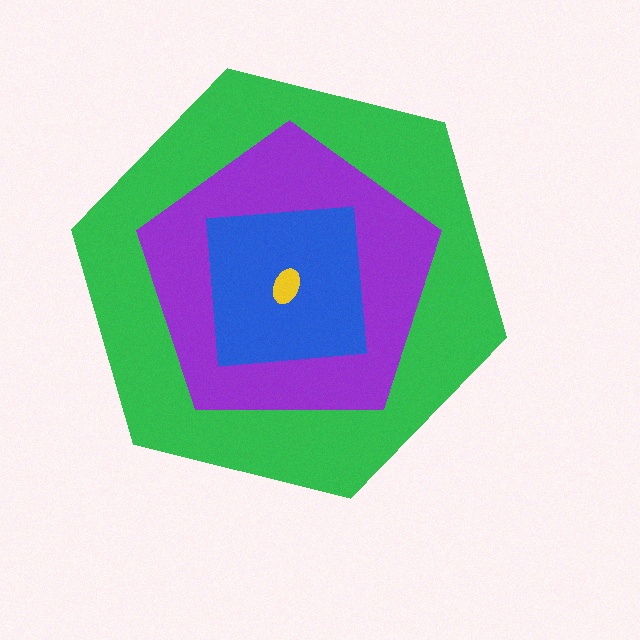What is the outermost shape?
The green hexagon.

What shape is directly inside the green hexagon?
The purple pentagon.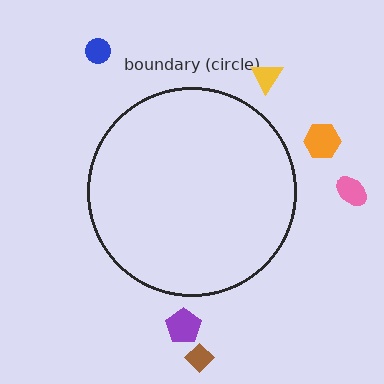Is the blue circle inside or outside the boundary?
Outside.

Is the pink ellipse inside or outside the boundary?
Outside.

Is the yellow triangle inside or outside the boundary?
Outside.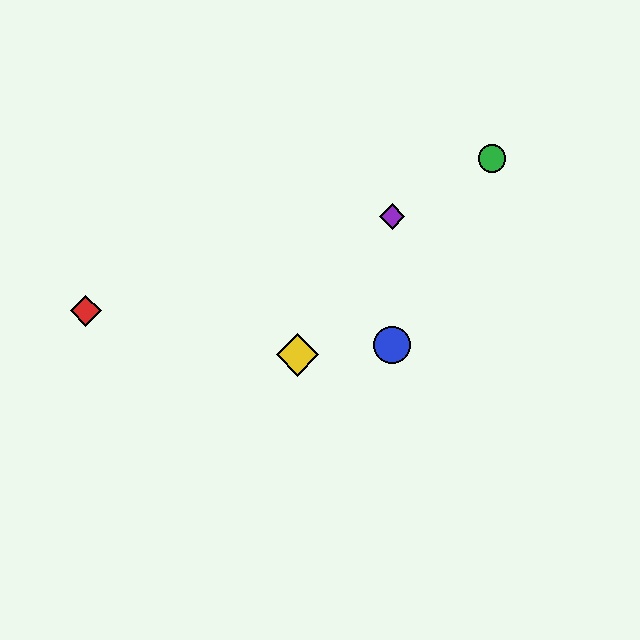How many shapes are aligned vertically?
2 shapes (the blue circle, the purple diamond) are aligned vertically.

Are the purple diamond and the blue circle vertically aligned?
Yes, both are at x≈392.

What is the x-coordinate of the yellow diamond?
The yellow diamond is at x≈297.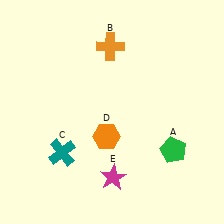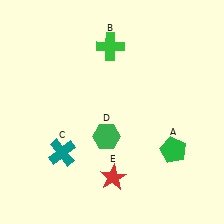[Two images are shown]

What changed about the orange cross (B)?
In Image 1, B is orange. In Image 2, it changed to green.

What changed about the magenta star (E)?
In Image 1, E is magenta. In Image 2, it changed to red.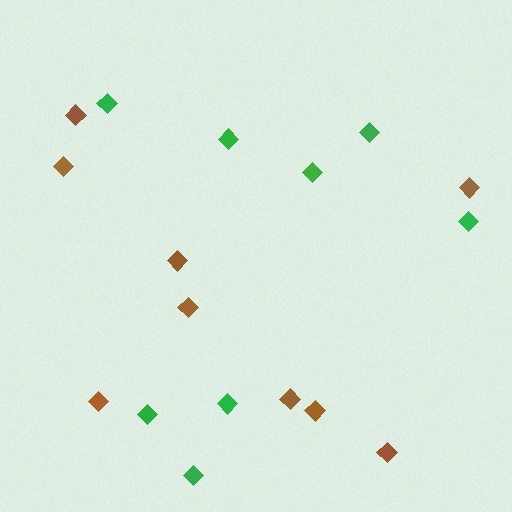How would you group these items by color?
There are 2 groups: one group of brown diamonds (9) and one group of green diamonds (8).